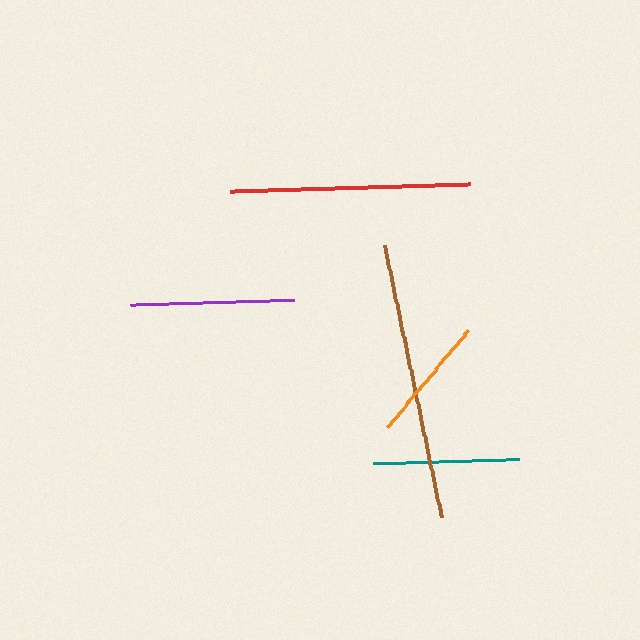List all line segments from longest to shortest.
From longest to shortest: brown, red, purple, teal, orange.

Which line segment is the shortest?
The orange line is the shortest at approximately 127 pixels.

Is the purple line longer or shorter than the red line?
The red line is longer than the purple line.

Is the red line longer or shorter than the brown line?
The brown line is longer than the red line.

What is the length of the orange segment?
The orange segment is approximately 127 pixels long.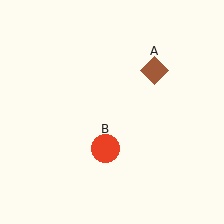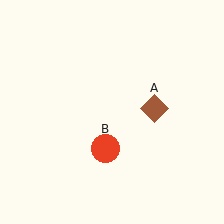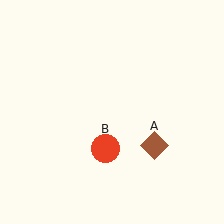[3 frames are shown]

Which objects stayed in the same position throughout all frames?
Red circle (object B) remained stationary.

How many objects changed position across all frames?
1 object changed position: brown diamond (object A).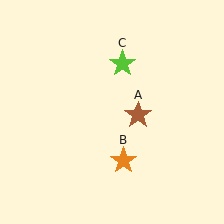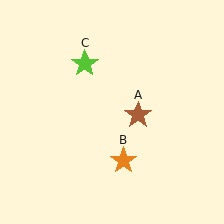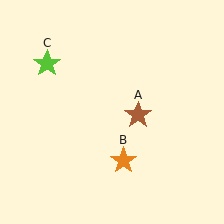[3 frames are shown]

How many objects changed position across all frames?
1 object changed position: lime star (object C).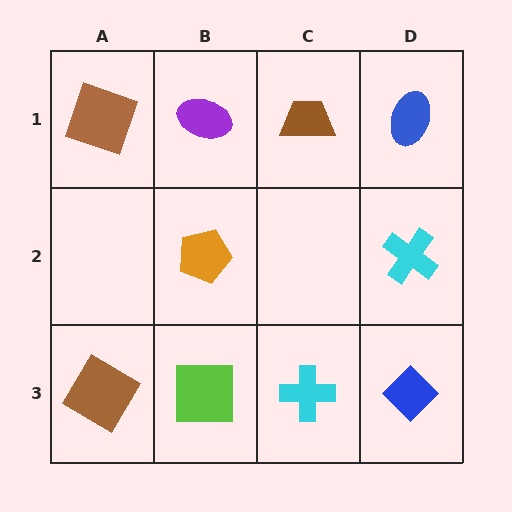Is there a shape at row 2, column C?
No, that cell is empty.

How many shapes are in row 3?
4 shapes.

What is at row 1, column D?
A blue ellipse.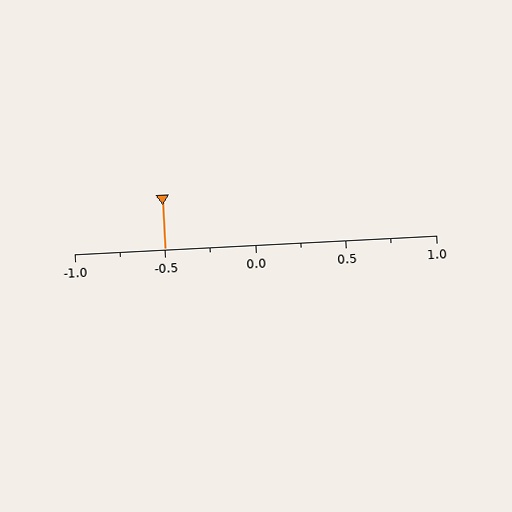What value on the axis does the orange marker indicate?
The marker indicates approximately -0.5.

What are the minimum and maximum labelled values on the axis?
The axis runs from -1.0 to 1.0.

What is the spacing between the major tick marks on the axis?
The major ticks are spaced 0.5 apart.